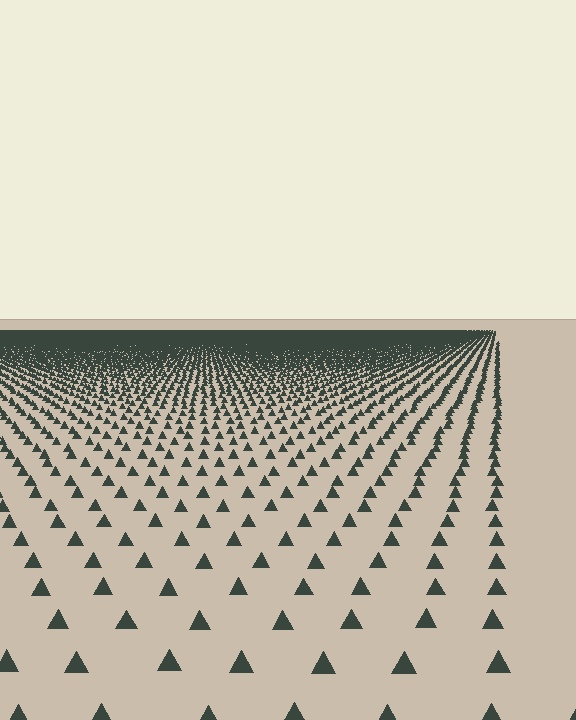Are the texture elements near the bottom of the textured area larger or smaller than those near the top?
Larger. Near the bottom, elements are closer to the viewer and appear at a bigger on-screen size.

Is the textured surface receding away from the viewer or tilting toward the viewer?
The surface is receding away from the viewer. Texture elements get smaller and denser toward the top.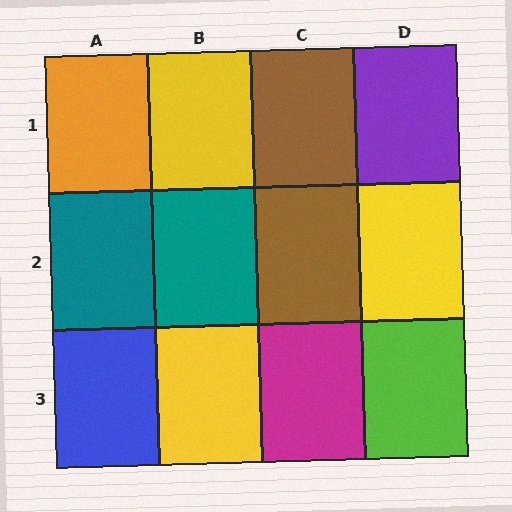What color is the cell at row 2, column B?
Teal.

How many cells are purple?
1 cell is purple.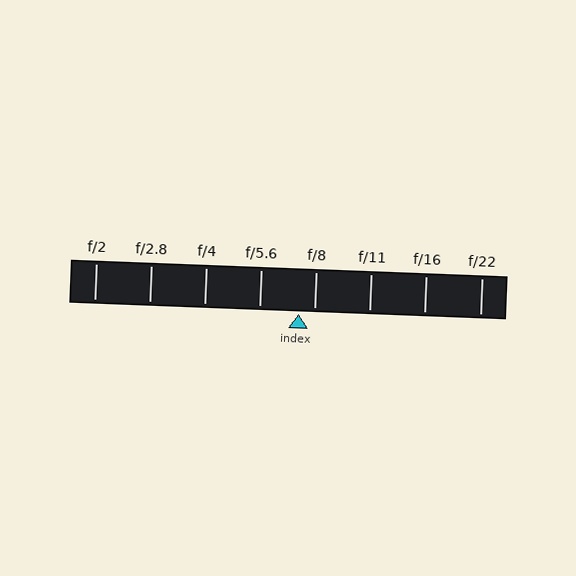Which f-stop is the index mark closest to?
The index mark is closest to f/8.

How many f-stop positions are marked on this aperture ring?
There are 8 f-stop positions marked.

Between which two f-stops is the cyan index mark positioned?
The index mark is between f/5.6 and f/8.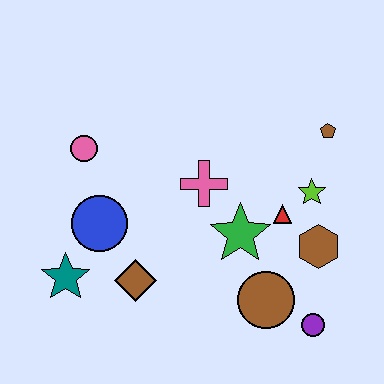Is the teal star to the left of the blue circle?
Yes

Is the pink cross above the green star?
Yes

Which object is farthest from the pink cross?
The purple circle is farthest from the pink cross.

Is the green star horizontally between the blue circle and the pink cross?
No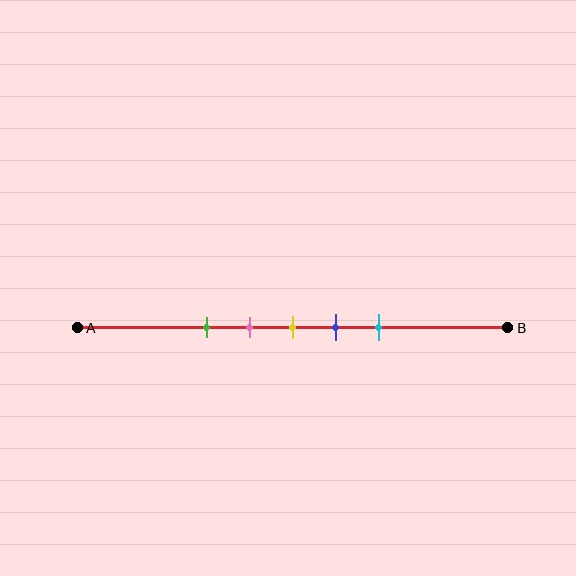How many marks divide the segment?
There are 5 marks dividing the segment.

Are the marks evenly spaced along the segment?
Yes, the marks are approximately evenly spaced.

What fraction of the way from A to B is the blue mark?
The blue mark is approximately 60% (0.6) of the way from A to B.